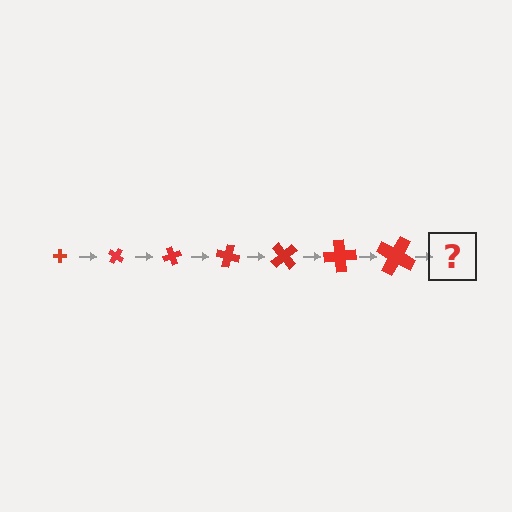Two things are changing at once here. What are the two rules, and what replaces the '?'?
The two rules are that the cross grows larger each step and it rotates 35 degrees each step. The '?' should be a cross, larger than the previous one and rotated 245 degrees from the start.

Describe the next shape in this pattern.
It should be a cross, larger than the previous one and rotated 245 degrees from the start.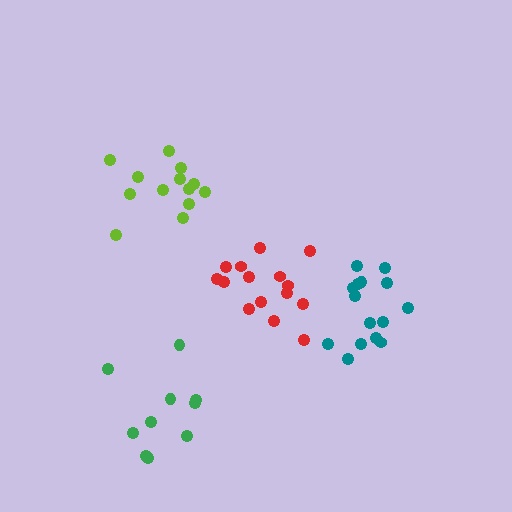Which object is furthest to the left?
The green cluster is leftmost.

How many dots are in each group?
Group 1: 10 dots, Group 2: 13 dots, Group 3: 15 dots, Group 4: 15 dots (53 total).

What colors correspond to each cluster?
The clusters are colored: green, lime, red, teal.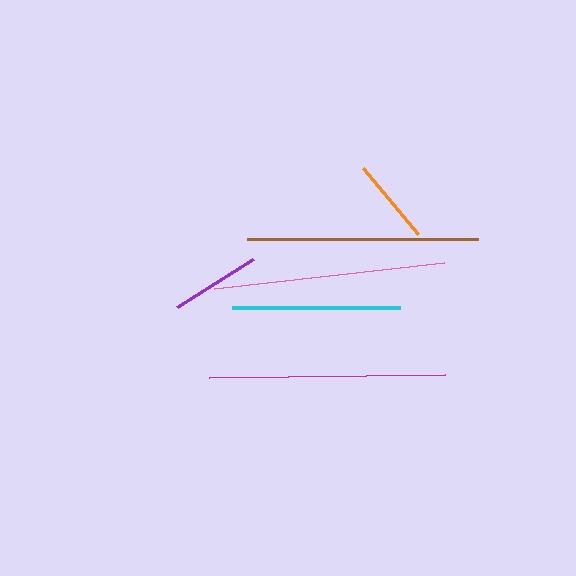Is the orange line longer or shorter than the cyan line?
The cyan line is longer than the orange line.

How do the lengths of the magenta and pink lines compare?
The magenta and pink lines are approximately the same length.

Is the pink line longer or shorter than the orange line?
The pink line is longer than the orange line.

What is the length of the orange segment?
The orange segment is approximately 85 pixels long.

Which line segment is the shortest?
The orange line is the shortest at approximately 85 pixels.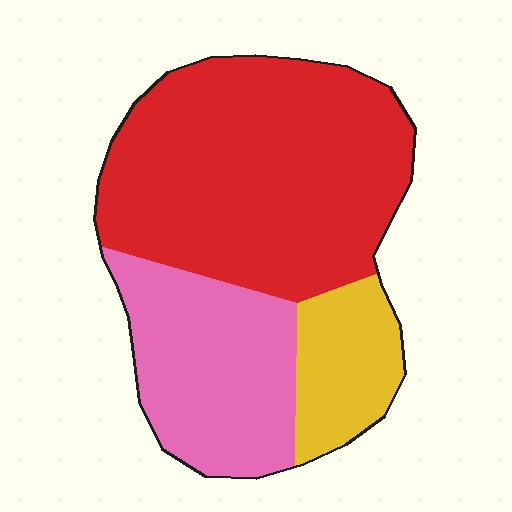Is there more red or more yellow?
Red.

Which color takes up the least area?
Yellow, at roughly 15%.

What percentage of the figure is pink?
Pink takes up about one quarter (1/4) of the figure.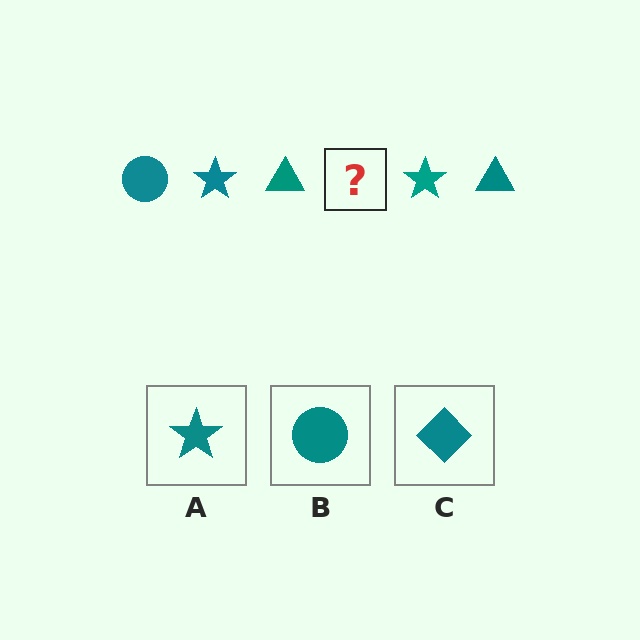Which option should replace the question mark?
Option B.